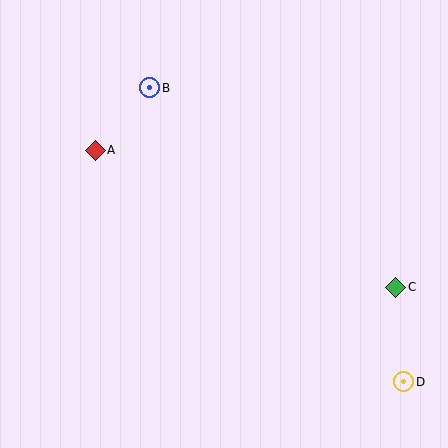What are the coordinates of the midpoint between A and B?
The midpoint between A and B is at (122, 119).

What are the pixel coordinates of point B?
Point B is at (150, 88).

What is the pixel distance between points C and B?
The distance between C and B is 317 pixels.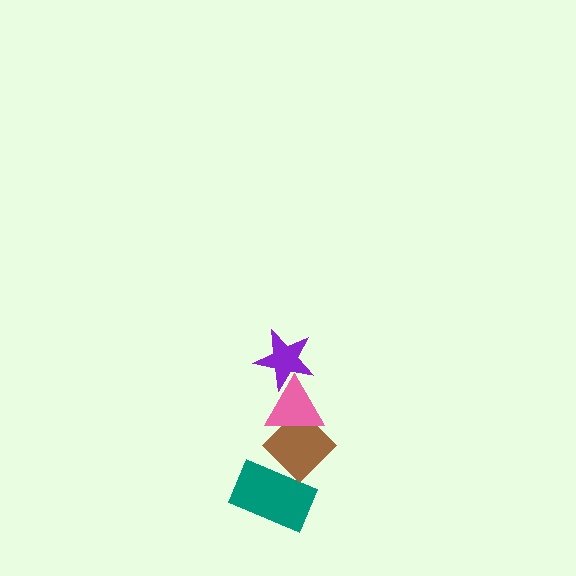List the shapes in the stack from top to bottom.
From top to bottom: the purple star, the pink triangle, the brown diamond, the teal rectangle.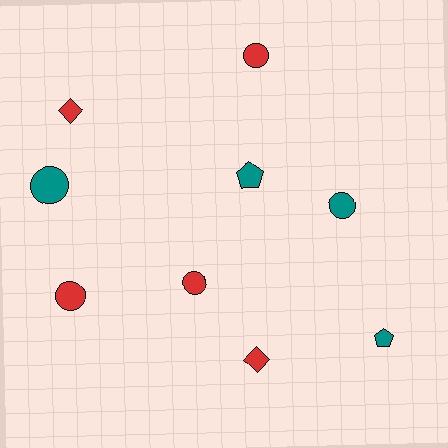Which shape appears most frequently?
Circle, with 5 objects.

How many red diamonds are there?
There are 2 red diamonds.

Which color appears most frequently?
Red, with 5 objects.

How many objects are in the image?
There are 9 objects.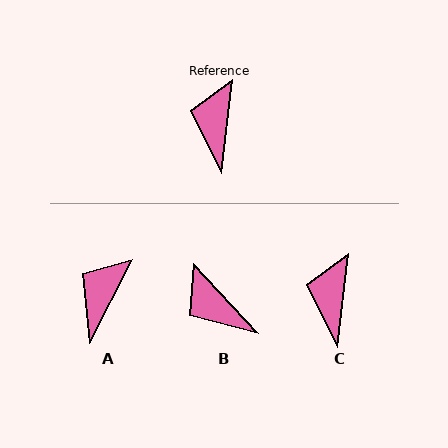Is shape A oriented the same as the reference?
No, it is off by about 20 degrees.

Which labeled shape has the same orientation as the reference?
C.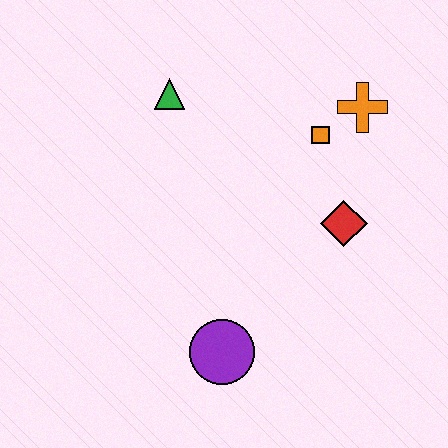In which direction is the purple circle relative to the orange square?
The purple circle is below the orange square.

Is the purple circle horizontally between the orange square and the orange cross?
No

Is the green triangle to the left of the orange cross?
Yes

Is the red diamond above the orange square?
No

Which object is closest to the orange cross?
The orange square is closest to the orange cross.